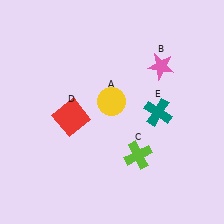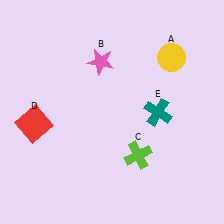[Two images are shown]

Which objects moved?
The objects that moved are: the yellow circle (A), the pink star (B), the red square (D).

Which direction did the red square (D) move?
The red square (D) moved left.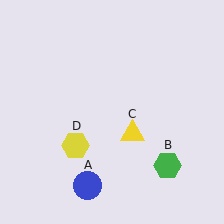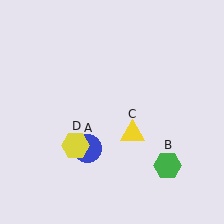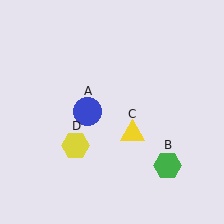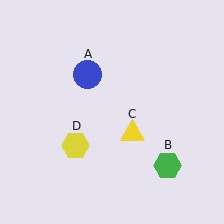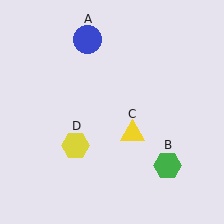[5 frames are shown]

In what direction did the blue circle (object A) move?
The blue circle (object A) moved up.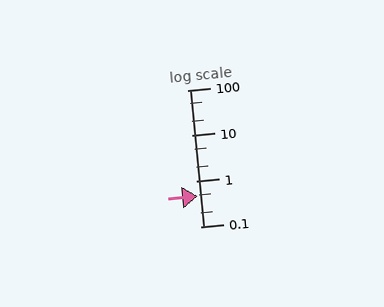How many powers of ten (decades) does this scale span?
The scale spans 3 decades, from 0.1 to 100.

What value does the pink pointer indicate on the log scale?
The pointer indicates approximately 0.46.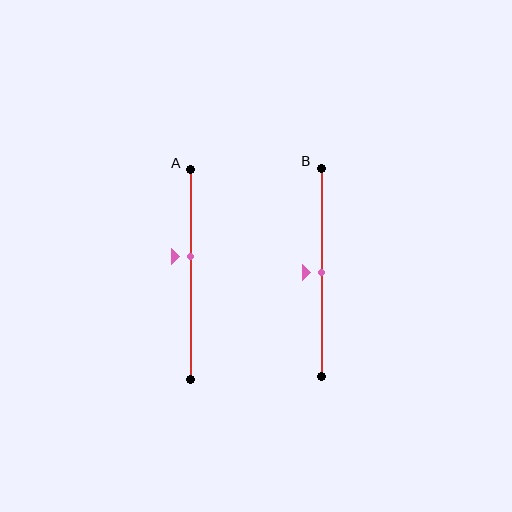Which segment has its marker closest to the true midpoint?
Segment B has its marker closest to the true midpoint.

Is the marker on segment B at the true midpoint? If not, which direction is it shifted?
Yes, the marker on segment B is at the true midpoint.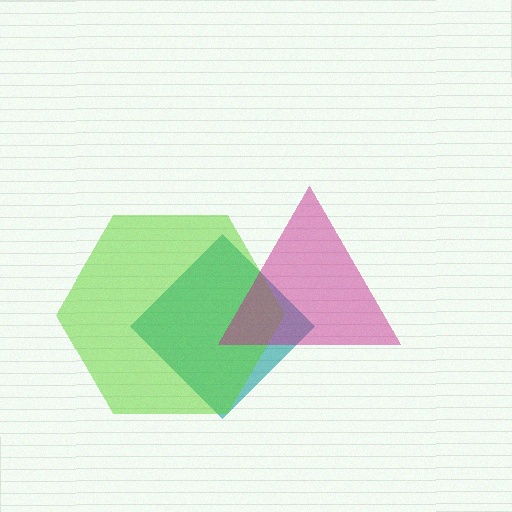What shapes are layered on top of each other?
The layered shapes are: a teal diamond, a lime hexagon, a magenta triangle.